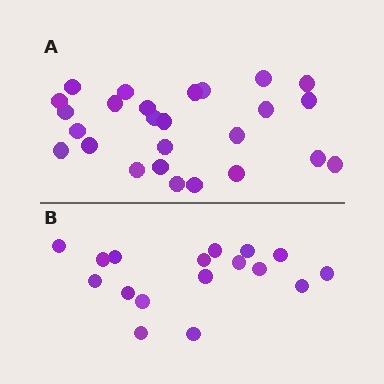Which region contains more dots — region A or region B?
Region A (the top region) has more dots.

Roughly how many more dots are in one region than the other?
Region A has roughly 8 or so more dots than region B.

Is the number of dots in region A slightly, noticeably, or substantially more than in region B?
Region A has substantially more. The ratio is roughly 1.5 to 1.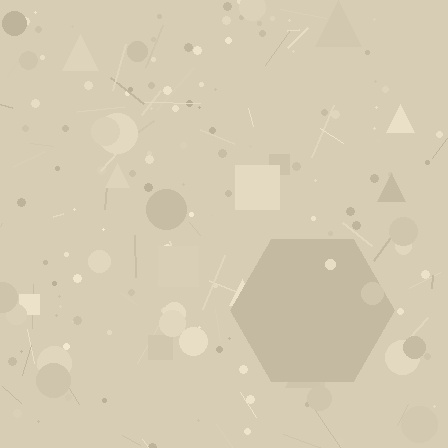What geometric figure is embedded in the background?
A hexagon is embedded in the background.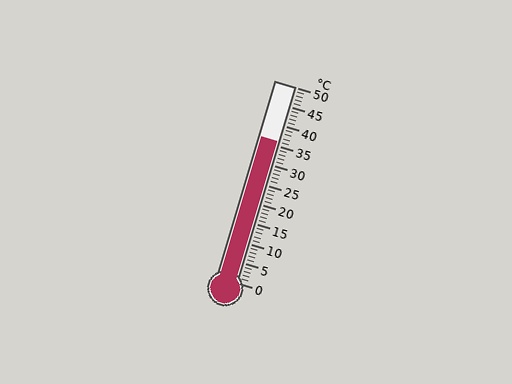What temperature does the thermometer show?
The thermometer shows approximately 36°C.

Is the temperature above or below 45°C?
The temperature is below 45°C.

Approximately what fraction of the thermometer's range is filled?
The thermometer is filled to approximately 70% of its range.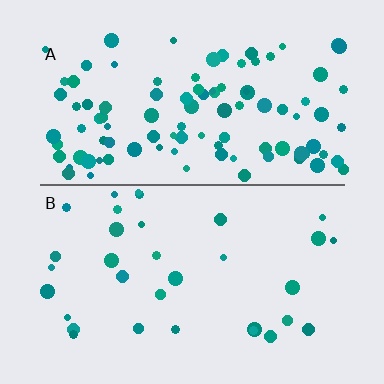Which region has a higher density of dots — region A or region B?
A (the top).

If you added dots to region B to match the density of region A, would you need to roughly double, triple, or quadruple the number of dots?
Approximately triple.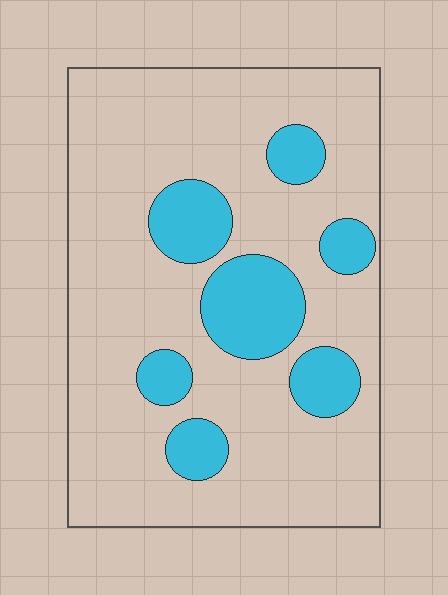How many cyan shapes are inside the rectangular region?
7.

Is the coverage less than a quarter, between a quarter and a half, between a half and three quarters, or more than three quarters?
Less than a quarter.